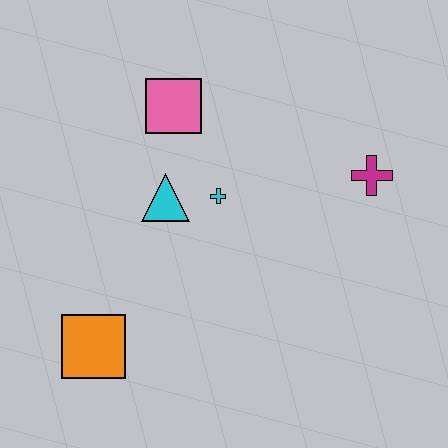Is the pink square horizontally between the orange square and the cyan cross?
Yes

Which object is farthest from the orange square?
The magenta cross is farthest from the orange square.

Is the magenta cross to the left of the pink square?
No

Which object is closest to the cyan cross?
The cyan triangle is closest to the cyan cross.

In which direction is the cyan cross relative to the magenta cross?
The cyan cross is to the left of the magenta cross.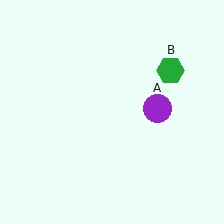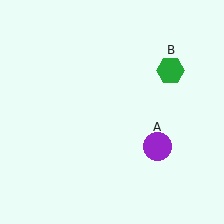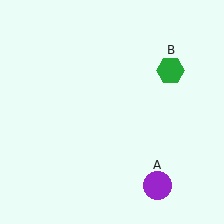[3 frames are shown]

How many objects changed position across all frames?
1 object changed position: purple circle (object A).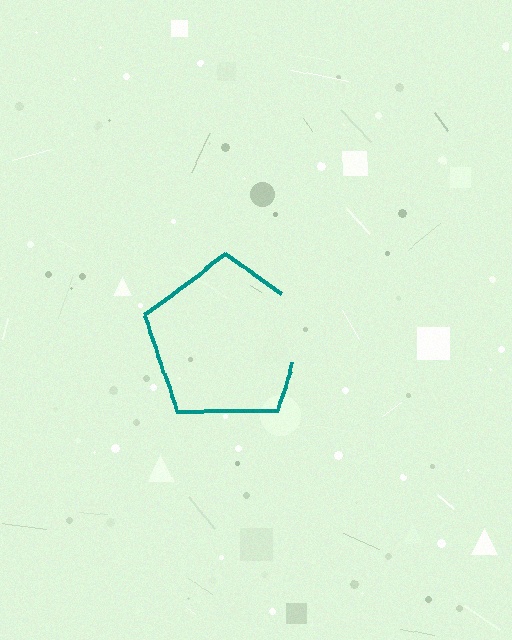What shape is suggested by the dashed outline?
The dashed outline suggests a pentagon.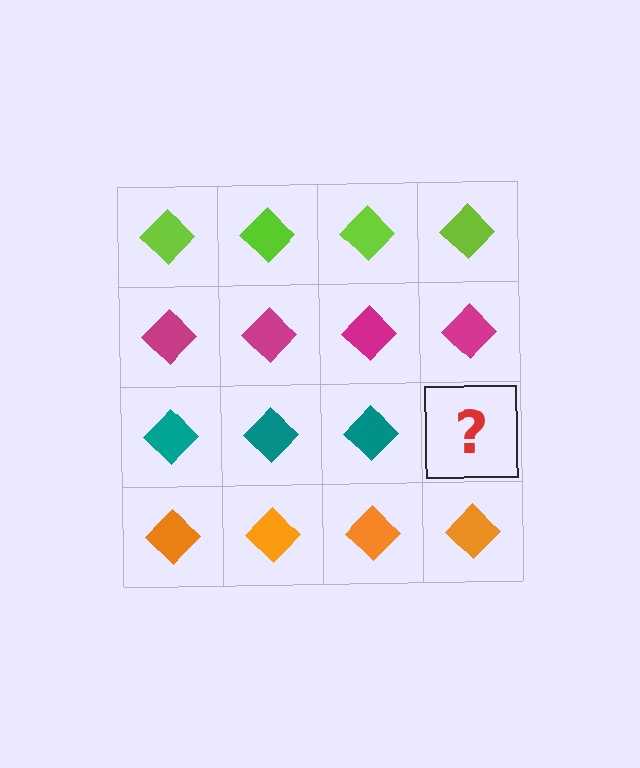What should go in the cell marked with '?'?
The missing cell should contain a teal diamond.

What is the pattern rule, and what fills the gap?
The rule is that each row has a consistent color. The gap should be filled with a teal diamond.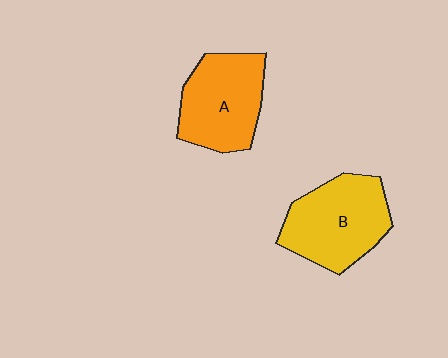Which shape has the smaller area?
Shape A (orange).